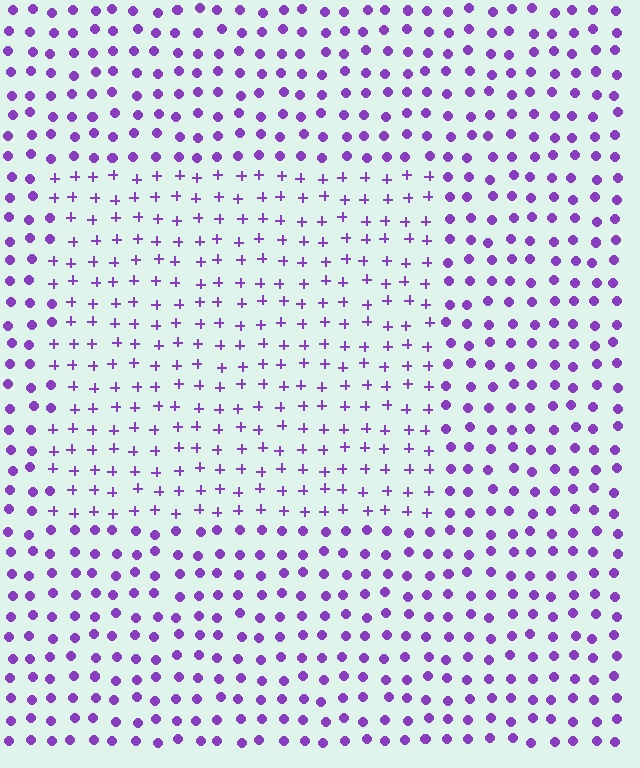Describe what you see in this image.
The image is filled with small purple elements arranged in a uniform grid. A rectangle-shaped region contains plus signs, while the surrounding area contains circles. The boundary is defined purely by the change in element shape.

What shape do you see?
I see a rectangle.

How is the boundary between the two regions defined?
The boundary is defined by a change in element shape: plus signs inside vs. circles outside. All elements share the same color and spacing.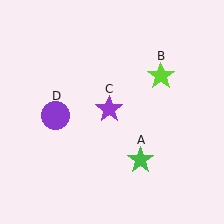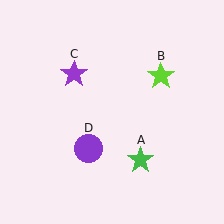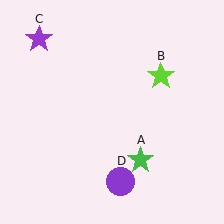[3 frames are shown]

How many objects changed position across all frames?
2 objects changed position: purple star (object C), purple circle (object D).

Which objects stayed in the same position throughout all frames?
Green star (object A) and lime star (object B) remained stationary.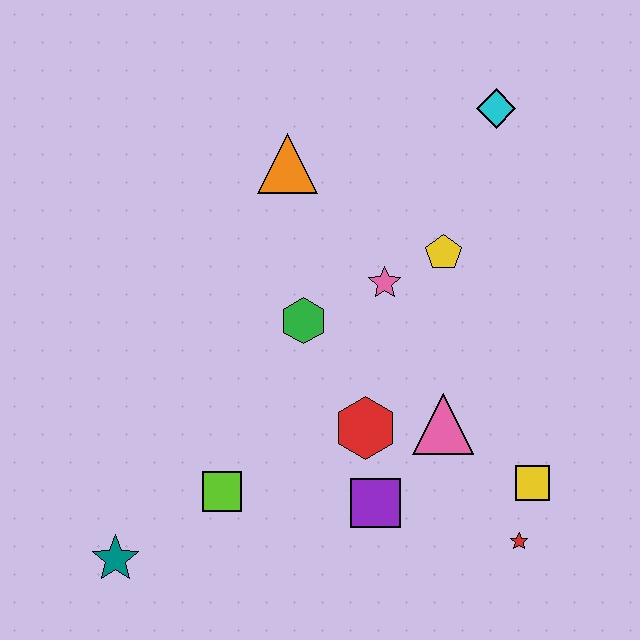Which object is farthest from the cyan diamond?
The teal star is farthest from the cyan diamond.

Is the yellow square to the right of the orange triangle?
Yes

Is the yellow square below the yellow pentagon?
Yes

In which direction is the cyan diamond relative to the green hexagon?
The cyan diamond is above the green hexagon.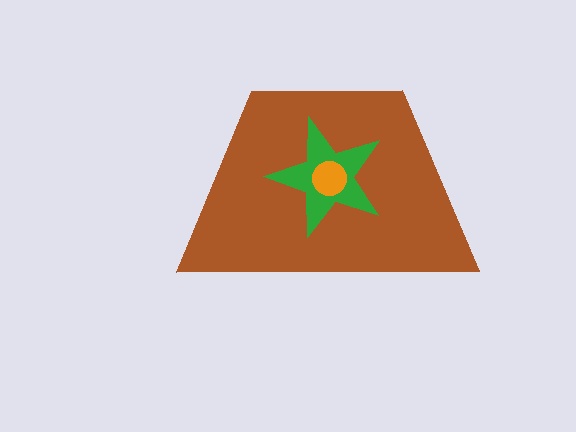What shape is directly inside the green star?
The orange circle.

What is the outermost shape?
The brown trapezoid.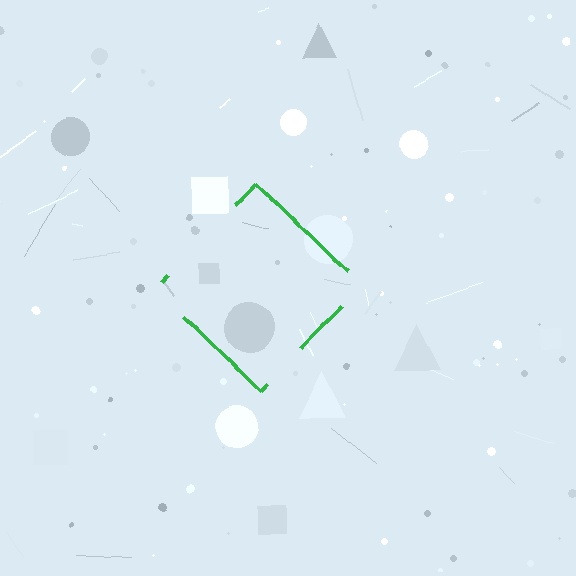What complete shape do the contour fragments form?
The contour fragments form a diamond.